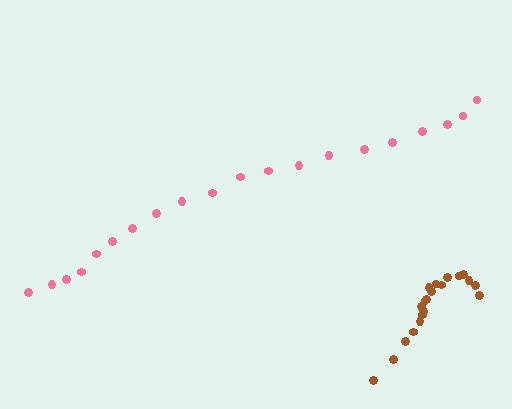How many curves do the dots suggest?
There are 2 distinct paths.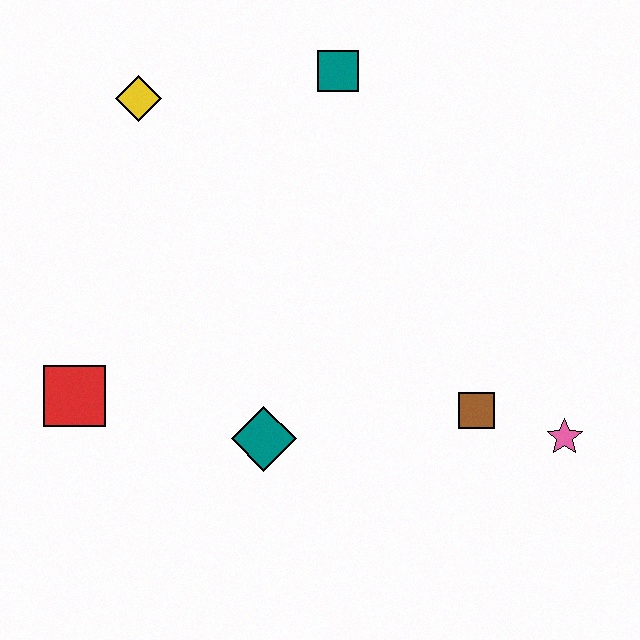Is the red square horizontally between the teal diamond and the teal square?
No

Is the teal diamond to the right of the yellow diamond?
Yes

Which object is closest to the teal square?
The yellow diamond is closest to the teal square.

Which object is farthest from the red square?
The pink star is farthest from the red square.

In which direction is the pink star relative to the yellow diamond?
The pink star is to the right of the yellow diamond.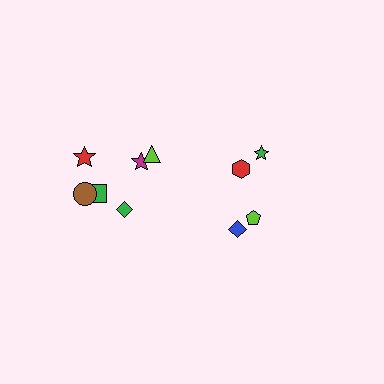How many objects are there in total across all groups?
There are 10 objects.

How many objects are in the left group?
There are 6 objects.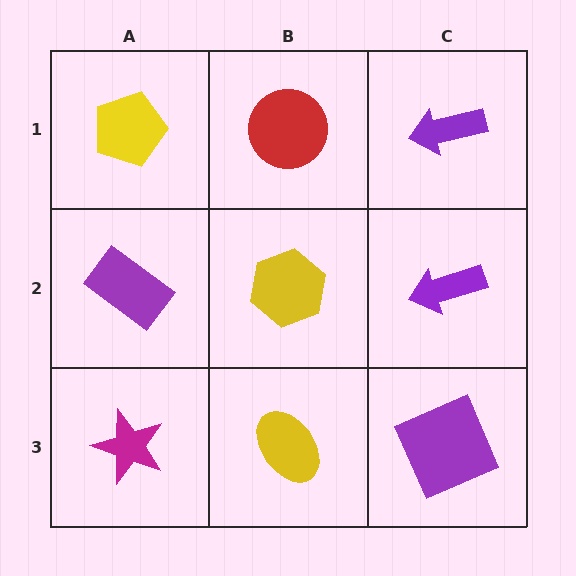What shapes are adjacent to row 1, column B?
A yellow hexagon (row 2, column B), a yellow pentagon (row 1, column A), a purple arrow (row 1, column C).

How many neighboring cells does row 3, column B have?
3.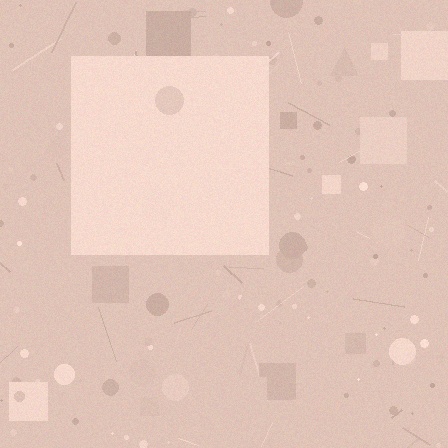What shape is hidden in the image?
A square is hidden in the image.